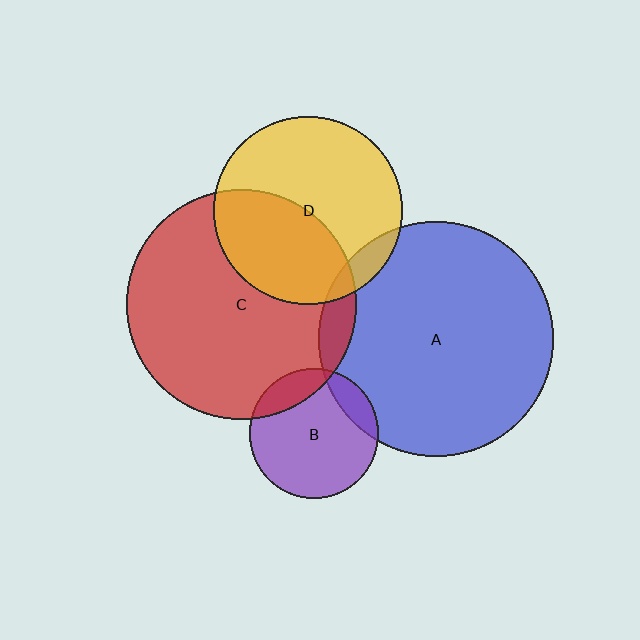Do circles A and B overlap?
Yes.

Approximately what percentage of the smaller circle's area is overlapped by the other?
Approximately 15%.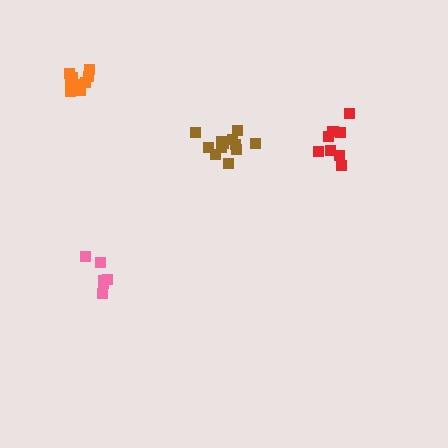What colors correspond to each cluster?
The clusters are colored: red, pink, brown, orange.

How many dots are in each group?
Group 1: 8 dots, Group 2: 6 dots, Group 3: 12 dots, Group 4: 10 dots (36 total).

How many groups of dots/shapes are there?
There are 4 groups.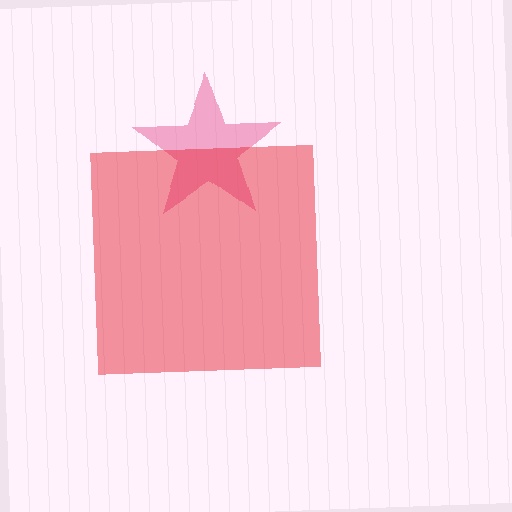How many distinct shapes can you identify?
There are 2 distinct shapes: a pink star, a red square.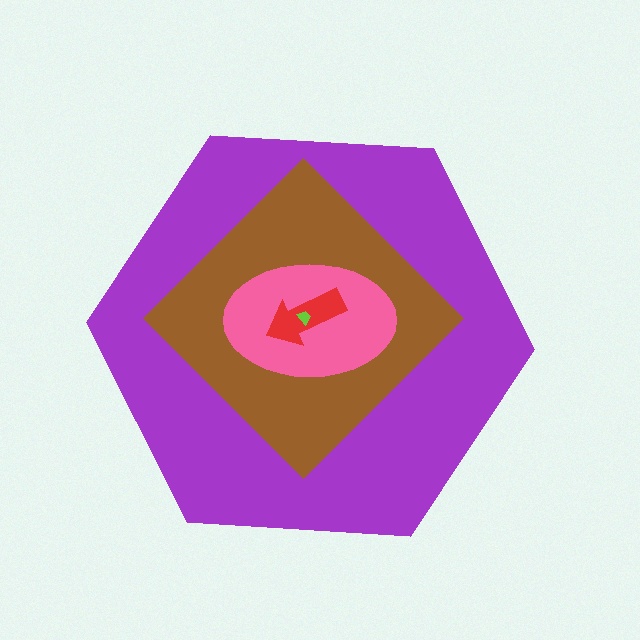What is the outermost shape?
The purple hexagon.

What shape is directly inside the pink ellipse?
The red arrow.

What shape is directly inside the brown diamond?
The pink ellipse.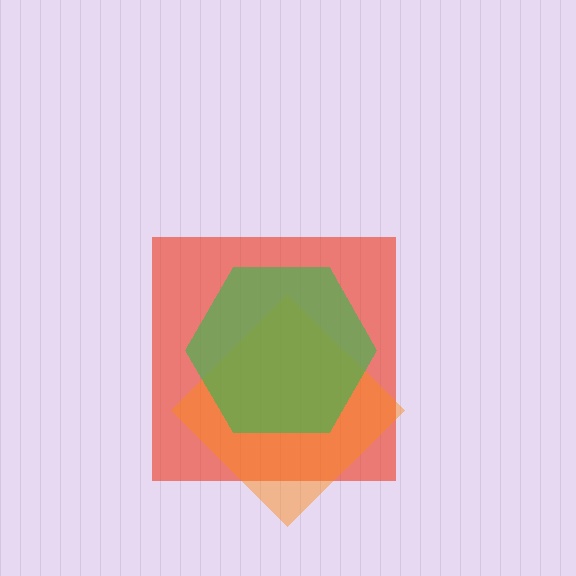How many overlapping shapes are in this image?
There are 3 overlapping shapes in the image.